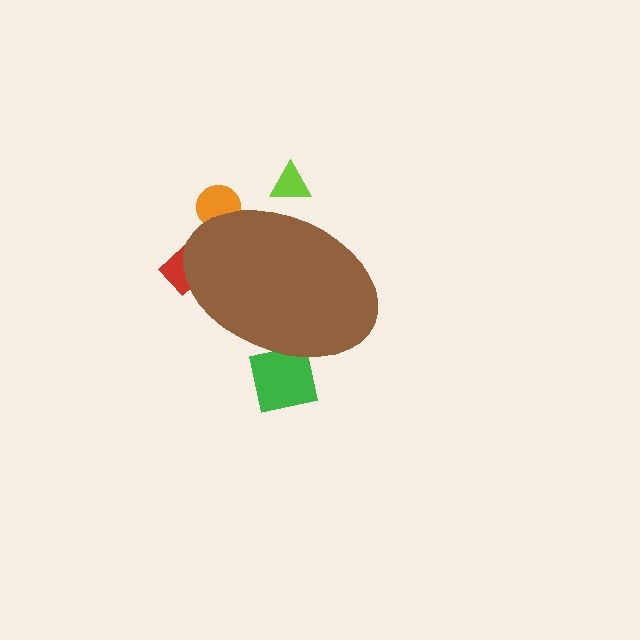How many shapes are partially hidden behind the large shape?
4 shapes are partially hidden.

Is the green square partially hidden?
Yes, the green square is partially hidden behind the brown ellipse.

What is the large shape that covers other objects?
A brown ellipse.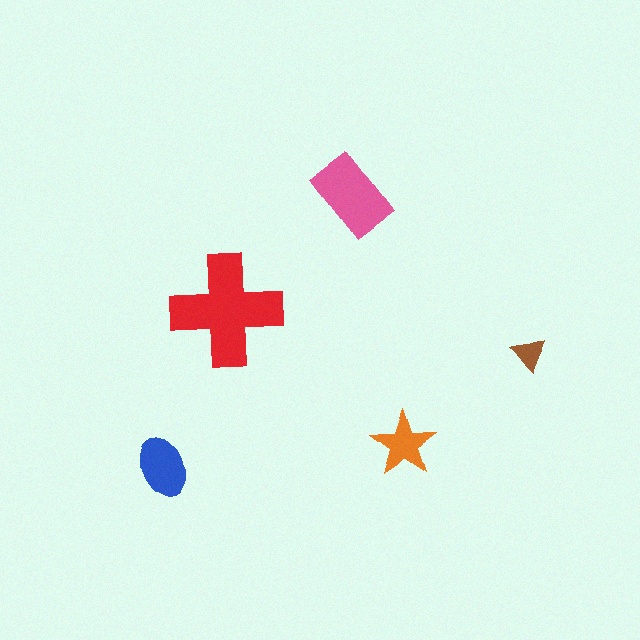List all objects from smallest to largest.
The brown triangle, the orange star, the blue ellipse, the pink rectangle, the red cross.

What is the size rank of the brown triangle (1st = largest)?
5th.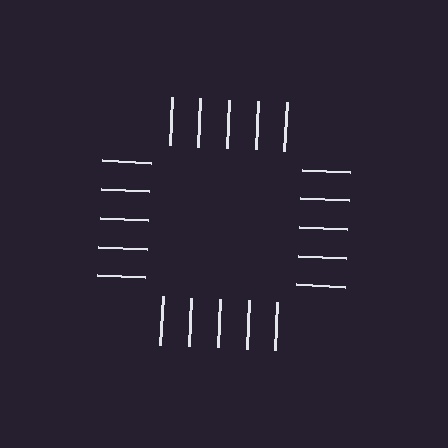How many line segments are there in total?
20 — 5 along each of the 4 edges.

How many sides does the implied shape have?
4 sides — the line-ends trace a square.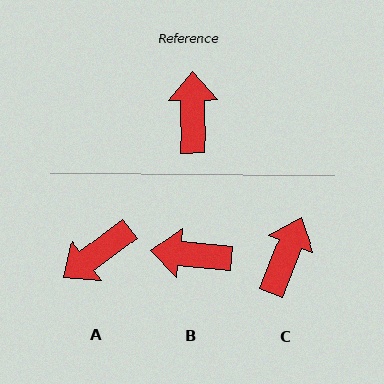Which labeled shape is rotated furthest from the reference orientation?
A, about 126 degrees away.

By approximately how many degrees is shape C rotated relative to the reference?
Approximately 22 degrees clockwise.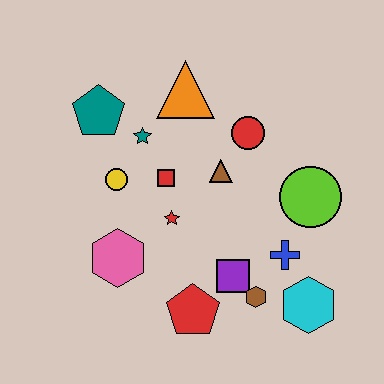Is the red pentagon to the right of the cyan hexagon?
No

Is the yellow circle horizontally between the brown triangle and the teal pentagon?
Yes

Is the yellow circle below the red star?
No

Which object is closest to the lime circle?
The blue cross is closest to the lime circle.